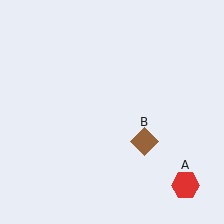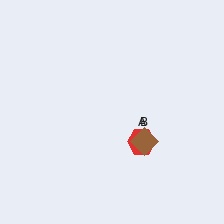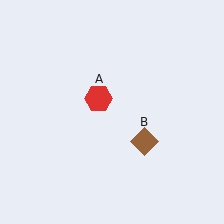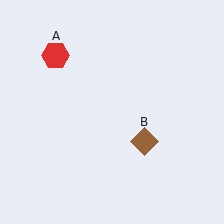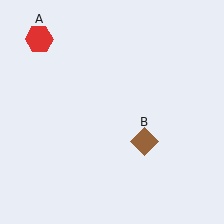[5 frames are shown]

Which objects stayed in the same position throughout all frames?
Brown diamond (object B) remained stationary.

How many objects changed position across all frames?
1 object changed position: red hexagon (object A).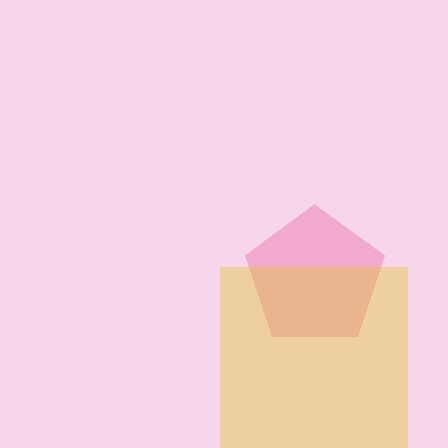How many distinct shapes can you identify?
There are 2 distinct shapes: a pink pentagon, a yellow square.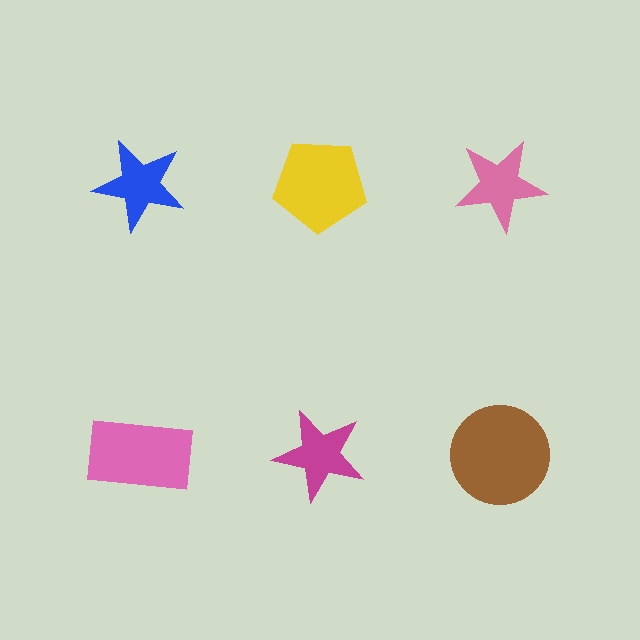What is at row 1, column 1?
A blue star.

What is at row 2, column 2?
A magenta star.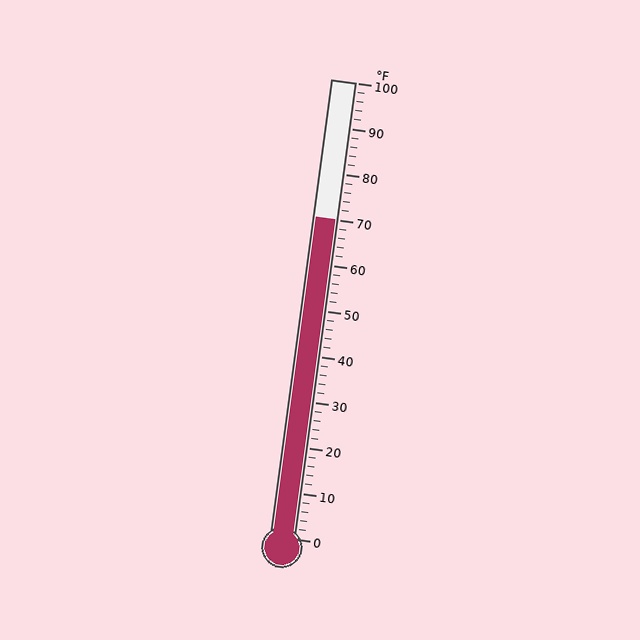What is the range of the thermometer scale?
The thermometer scale ranges from 0°F to 100°F.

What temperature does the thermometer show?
The thermometer shows approximately 70°F.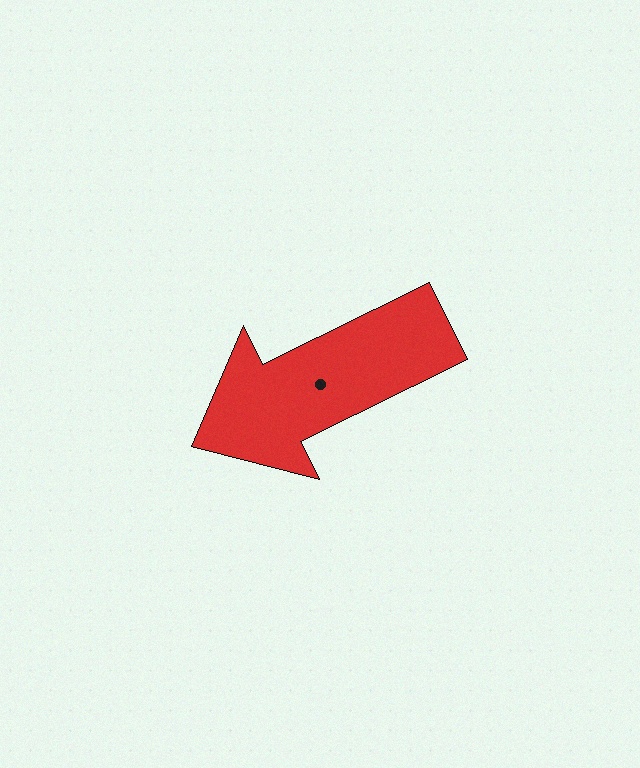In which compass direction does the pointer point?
Southwest.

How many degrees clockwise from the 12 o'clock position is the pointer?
Approximately 244 degrees.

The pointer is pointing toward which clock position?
Roughly 8 o'clock.